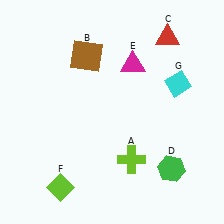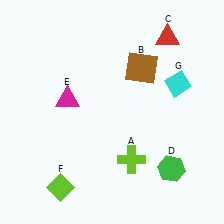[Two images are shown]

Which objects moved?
The objects that moved are: the brown square (B), the magenta triangle (E).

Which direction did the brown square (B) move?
The brown square (B) moved right.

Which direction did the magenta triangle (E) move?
The magenta triangle (E) moved left.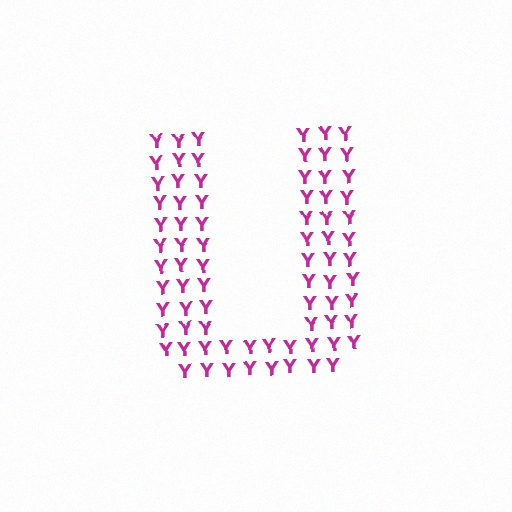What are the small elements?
The small elements are letter Y's.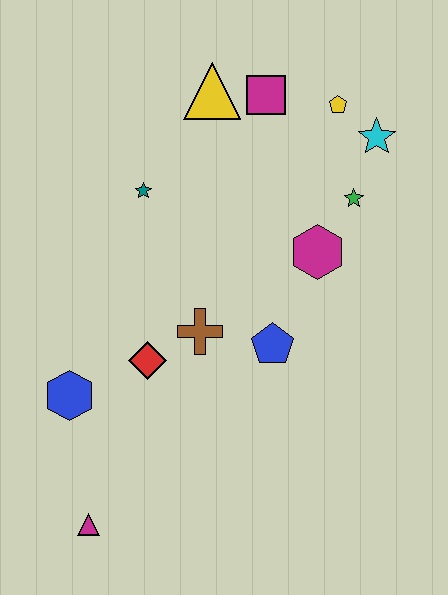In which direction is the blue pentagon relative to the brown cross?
The blue pentagon is to the right of the brown cross.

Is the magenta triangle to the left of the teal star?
Yes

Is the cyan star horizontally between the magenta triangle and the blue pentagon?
No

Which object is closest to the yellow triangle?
The magenta square is closest to the yellow triangle.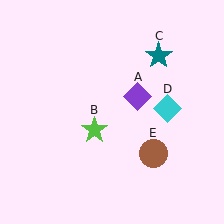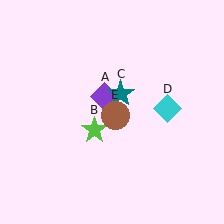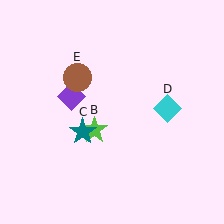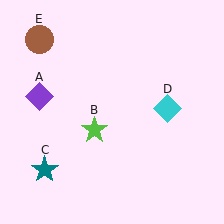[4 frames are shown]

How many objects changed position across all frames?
3 objects changed position: purple diamond (object A), teal star (object C), brown circle (object E).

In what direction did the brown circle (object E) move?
The brown circle (object E) moved up and to the left.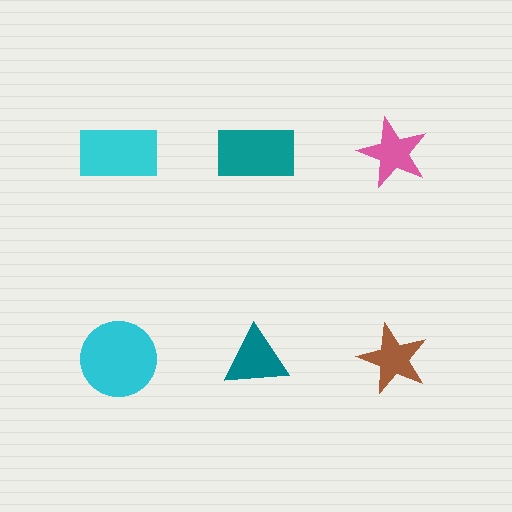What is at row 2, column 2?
A teal triangle.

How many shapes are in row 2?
3 shapes.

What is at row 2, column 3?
A brown star.